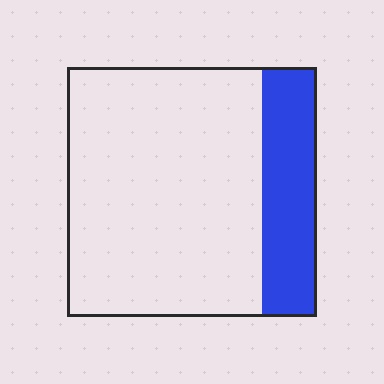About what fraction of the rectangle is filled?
About one fifth (1/5).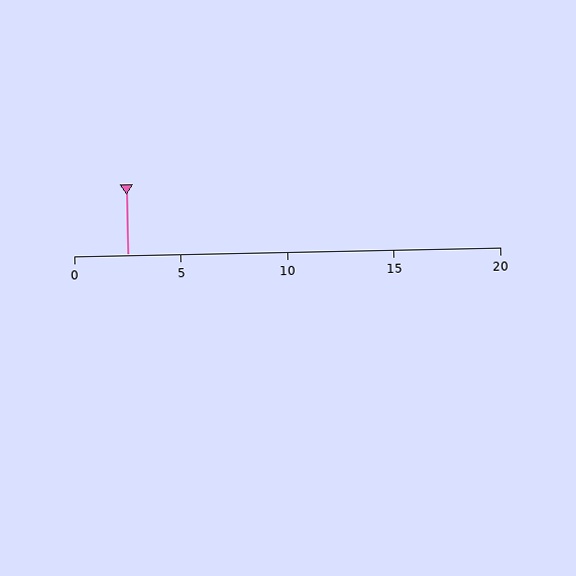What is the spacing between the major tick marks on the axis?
The major ticks are spaced 5 apart.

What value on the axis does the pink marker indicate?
The marker indicates approximately 2.5.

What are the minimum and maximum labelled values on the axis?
The axis runs from 0 to 20.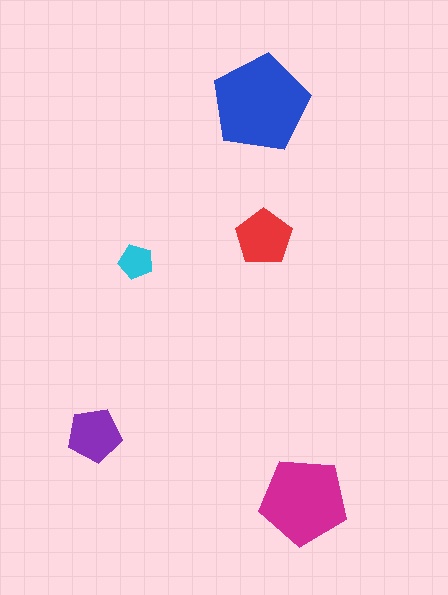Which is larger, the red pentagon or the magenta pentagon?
The magenta one.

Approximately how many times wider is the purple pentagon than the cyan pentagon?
About 1.5 times wider.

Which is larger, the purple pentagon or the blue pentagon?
The blue one.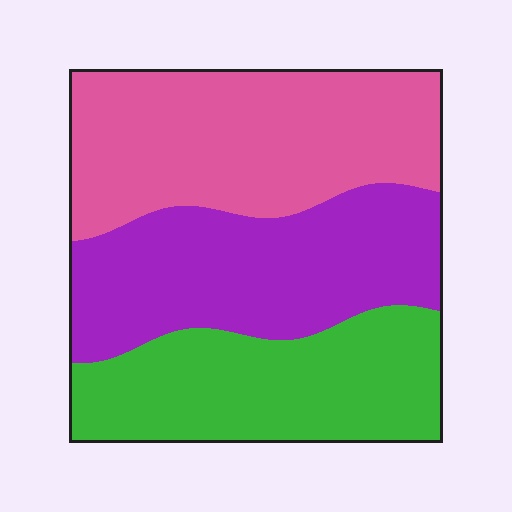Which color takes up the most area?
Pink, at roughly 35%.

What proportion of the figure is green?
Green covers roughly 30% of the figure.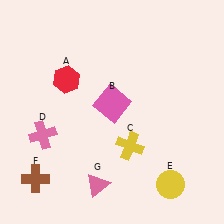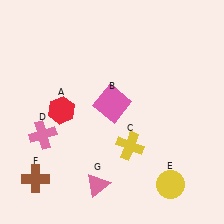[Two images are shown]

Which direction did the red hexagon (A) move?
The red hexagon (A) moved down.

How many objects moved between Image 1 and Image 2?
1 object moved between the two images.